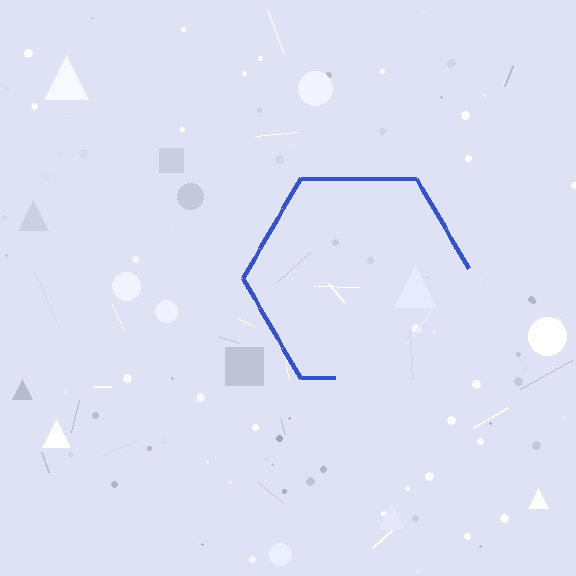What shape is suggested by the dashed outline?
The dashed outline suggests a hexagon.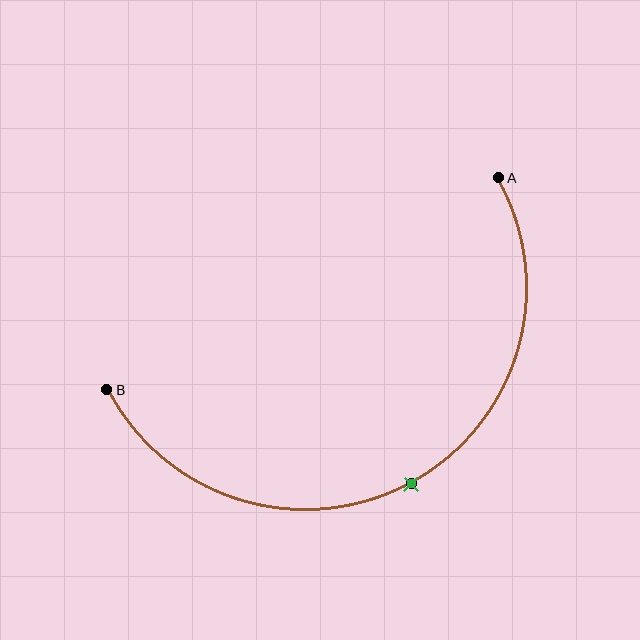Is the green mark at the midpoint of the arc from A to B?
Yes. The green mark lies on the arc at equal arc-length from both A and B — it is the arc midpoint.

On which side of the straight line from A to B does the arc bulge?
The arc bulges below the straight line connecting A and B.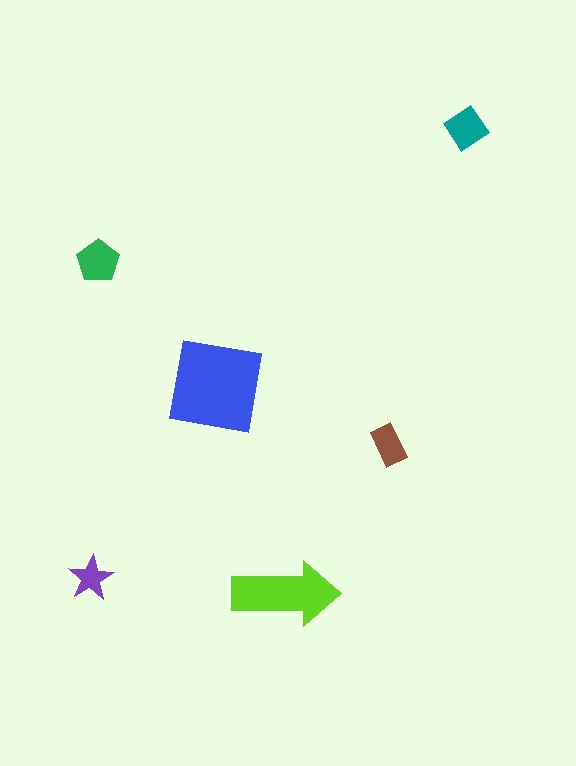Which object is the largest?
The blue square.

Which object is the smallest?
The purple star.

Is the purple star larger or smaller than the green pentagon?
Smaller.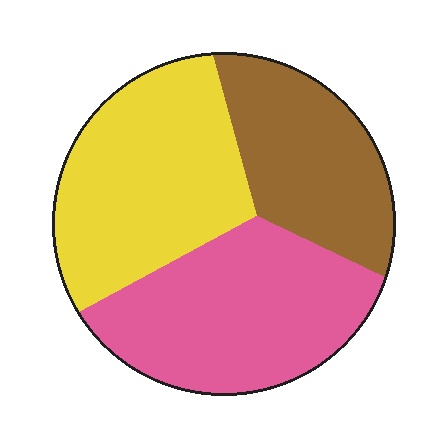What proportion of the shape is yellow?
Yellow covers roughly 35% of the shape.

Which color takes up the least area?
Brown, at roughly 25%.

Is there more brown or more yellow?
Yellow.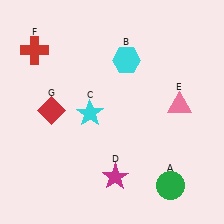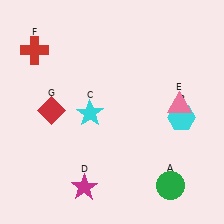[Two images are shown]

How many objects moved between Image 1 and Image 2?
2 objects moved between the two images.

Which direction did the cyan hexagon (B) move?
The cyan hexagon (B) moved down.